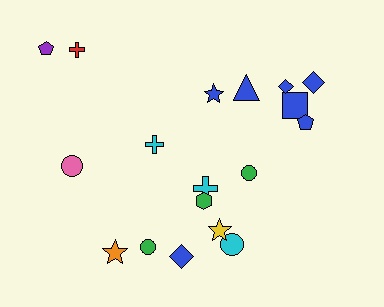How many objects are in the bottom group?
There are 8 objects.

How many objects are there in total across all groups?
There are 18 objects.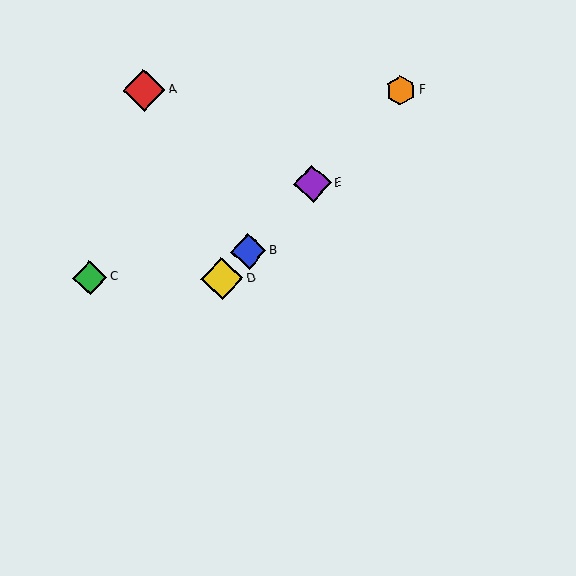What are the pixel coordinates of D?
Object D is at (222, 279).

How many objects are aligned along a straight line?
4 objects (B, D, E, F) are aligned along a straight line.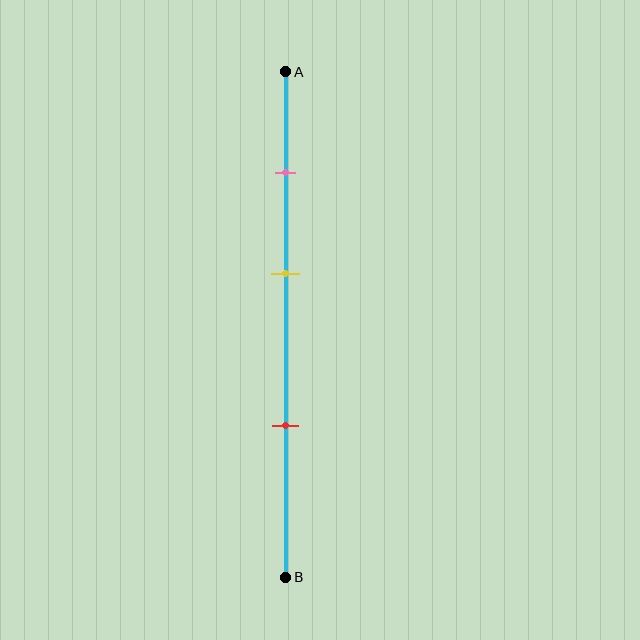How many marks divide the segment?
There are 3 marks dividing the segment.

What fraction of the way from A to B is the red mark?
The red mark is approximately 70% (0.7) of the way from A to B.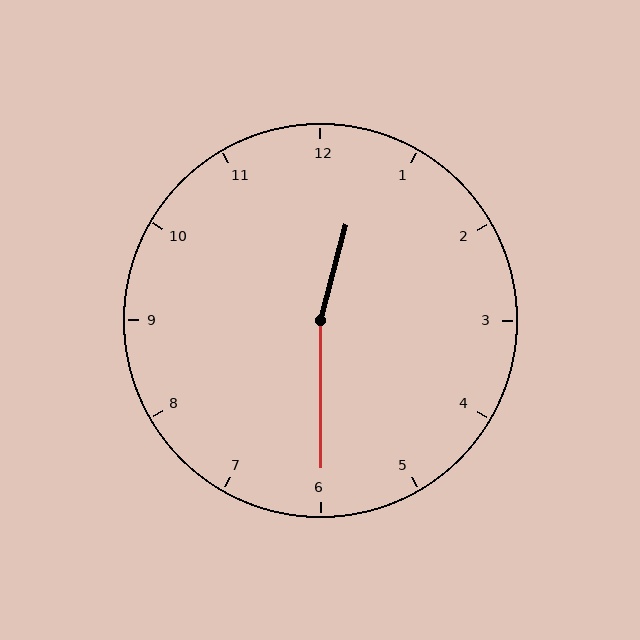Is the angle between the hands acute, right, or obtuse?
It is obtuse.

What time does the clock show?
12:30.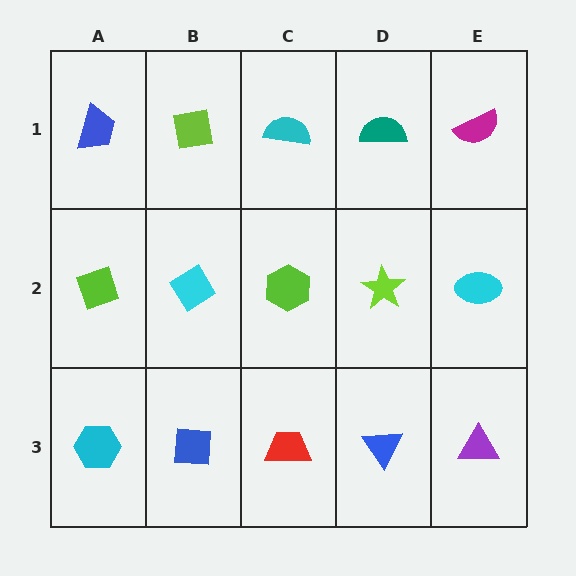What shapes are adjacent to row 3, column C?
A lime hexagon (row 2, column C), a blue square (row 3, column B), a blue triangle (row 3, column D).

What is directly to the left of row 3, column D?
A red trapezoid.